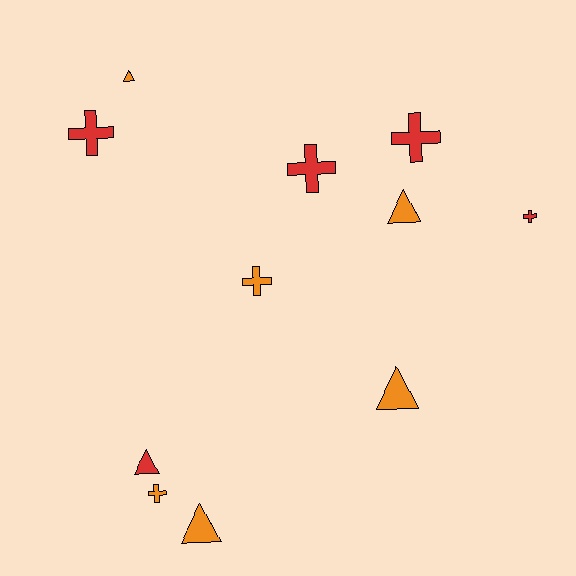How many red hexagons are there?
There are no red hexagons.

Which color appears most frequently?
Orange, with 6 objects.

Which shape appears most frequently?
Cross, with 6 objects.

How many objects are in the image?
There are 11 objects.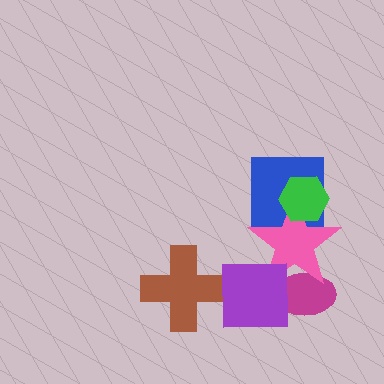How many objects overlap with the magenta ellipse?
2 objects overlap with the magenta ellipse.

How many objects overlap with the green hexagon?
2 objects overlap with the green hexagon.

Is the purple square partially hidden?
No, no other shape covers it.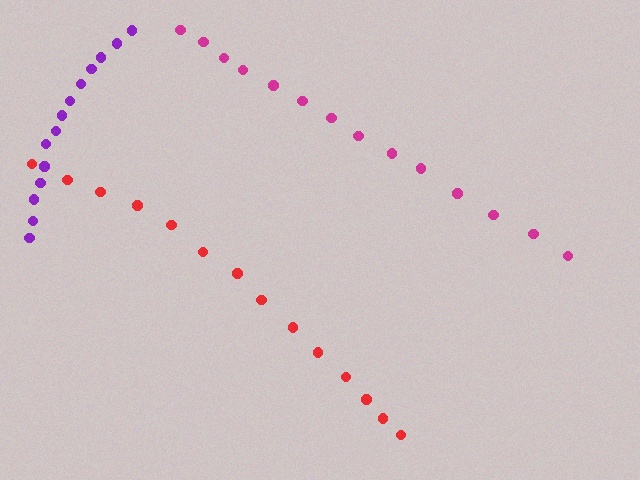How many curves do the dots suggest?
There are 3 distinct paths.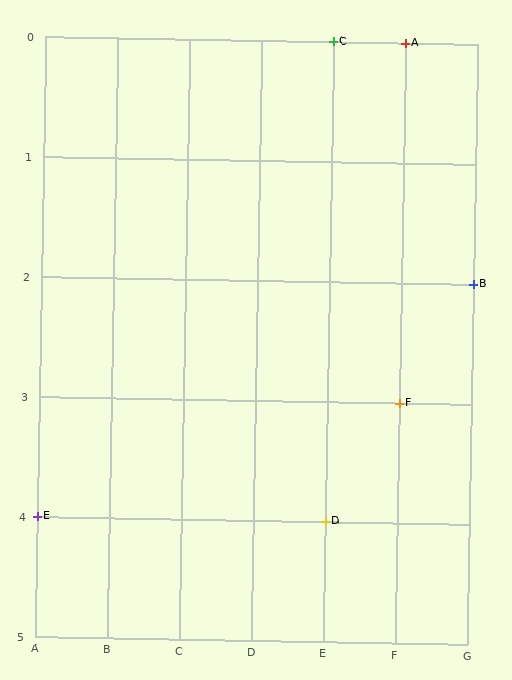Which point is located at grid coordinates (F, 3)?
Point F is at (F, 3).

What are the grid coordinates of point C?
Point C is at grid coordinates (E, 0).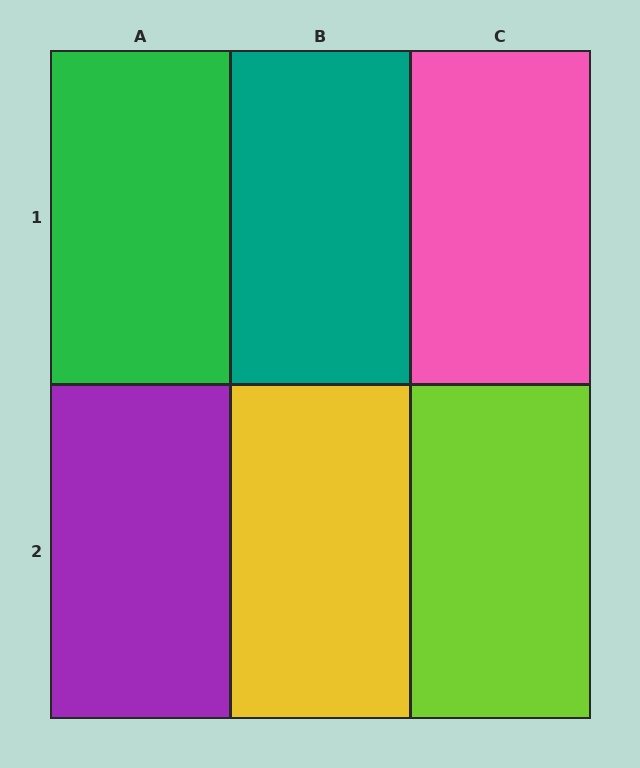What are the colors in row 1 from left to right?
Green, teal, pink.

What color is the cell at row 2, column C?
Lime.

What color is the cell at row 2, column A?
Purple.